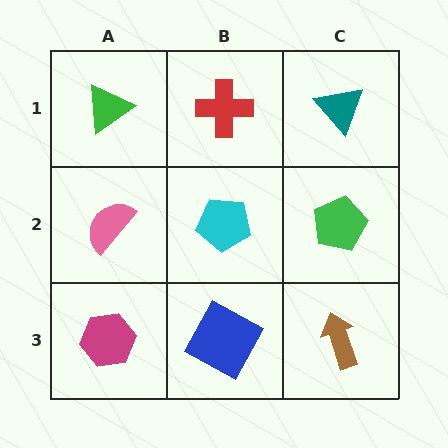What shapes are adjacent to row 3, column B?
A cyan pentagon (row 2, column B), a magenta hexagon (row 3, column A), a brown arrow (row 3, column C).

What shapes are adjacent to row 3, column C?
A green pentagon (row 2, column C), a blue square (row 3, column B).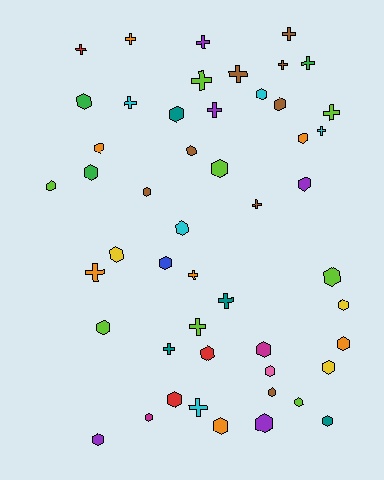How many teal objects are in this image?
There are 4 teal objects.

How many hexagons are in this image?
There are 31 hexagons.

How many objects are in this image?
There are 50 objects.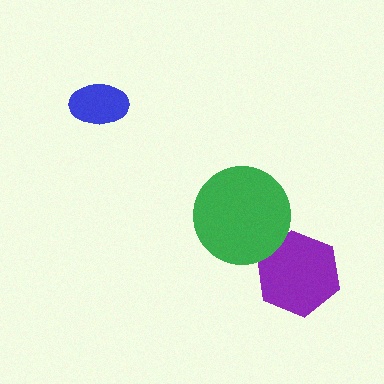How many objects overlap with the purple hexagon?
1 object overlaps with the purple hexagon.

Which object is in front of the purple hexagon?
The green circle is in front of the purple hexagon.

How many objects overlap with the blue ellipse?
0 objects overlap with the blue ellipse.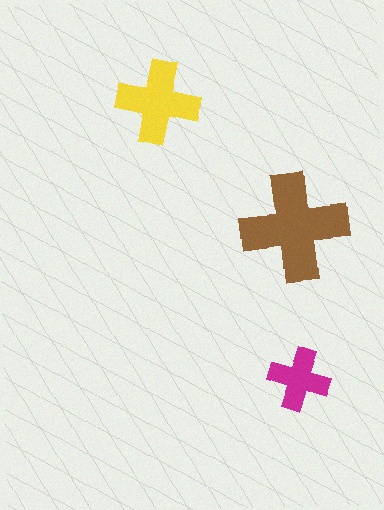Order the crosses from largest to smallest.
the brown one, the yellow one, the magenta one.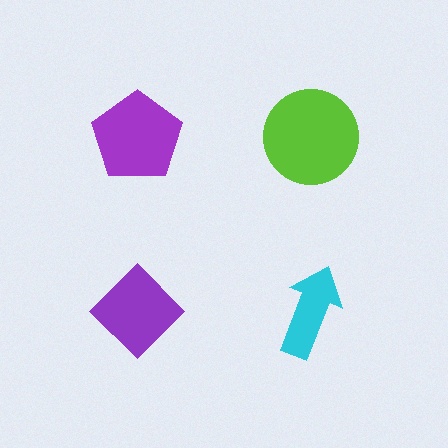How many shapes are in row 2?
2 shapes.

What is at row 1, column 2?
A lime circle.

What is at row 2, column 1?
A purple diamond.